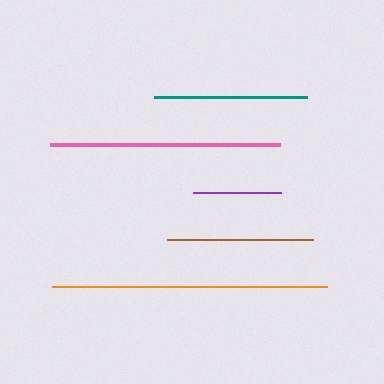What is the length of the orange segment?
The orange segment is approximately 275 pixels long.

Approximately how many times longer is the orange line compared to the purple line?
The orange line is approximately 3.1 times the length of the purple line.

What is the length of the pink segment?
The pink segment is approximately 230 pixels long.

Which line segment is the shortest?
The purple line is the shortest at approximately 88 pixels.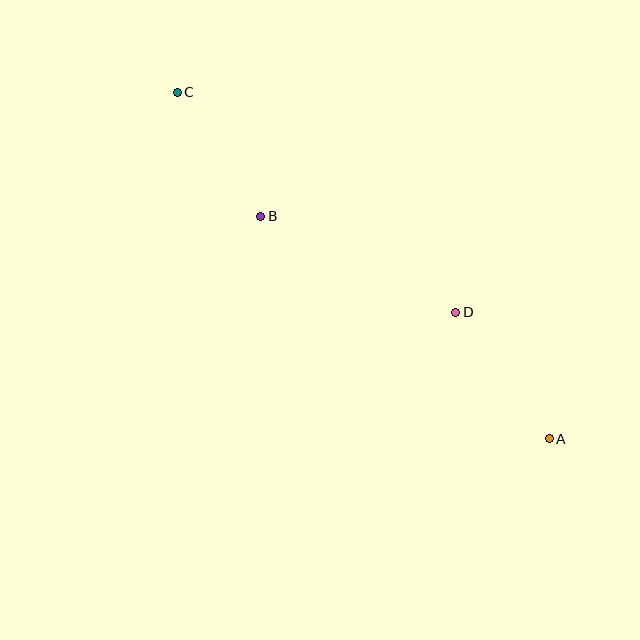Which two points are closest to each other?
Points B and C are closest to each other.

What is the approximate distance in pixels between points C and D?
The distance between C and D is approximately 354 pixels.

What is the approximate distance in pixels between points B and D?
The distance between B and D is approximately 217 pixels.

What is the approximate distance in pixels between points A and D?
The distance between A and D is approximately 158 pixels.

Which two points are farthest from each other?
Points A and C are farthest from each other.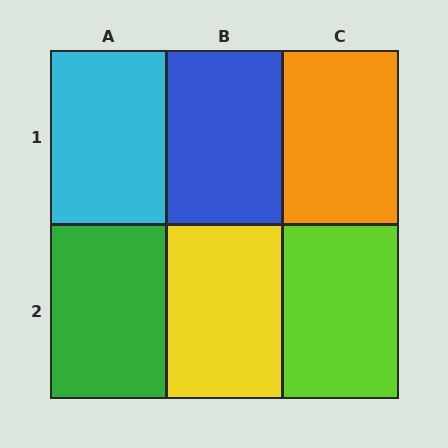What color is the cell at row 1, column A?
Cyan.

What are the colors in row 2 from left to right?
Green, yellow, lime.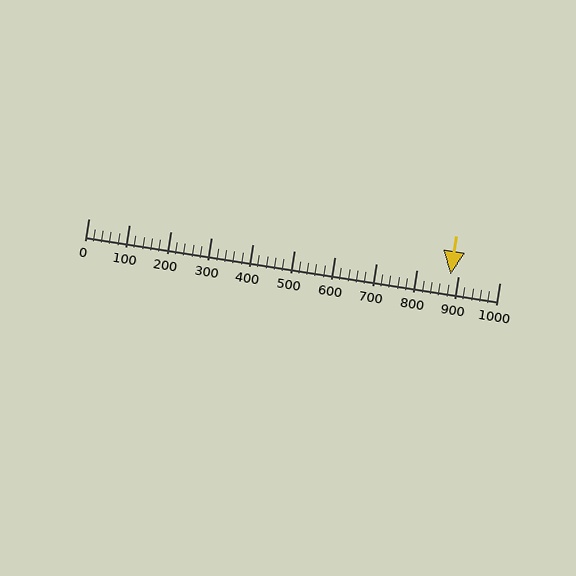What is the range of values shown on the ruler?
The ruler shows values from 0 to 1000.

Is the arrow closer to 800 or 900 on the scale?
The arrow is closer to 900.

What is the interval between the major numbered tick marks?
The major tick marks are spaced 100 units apart.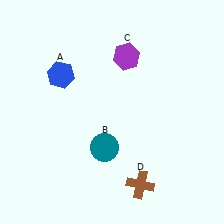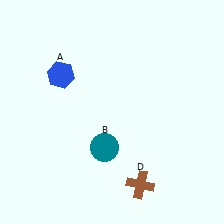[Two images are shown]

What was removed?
The purple hexagon (C) was removed in Image 2.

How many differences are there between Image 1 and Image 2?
There is 1 difference between the two images.